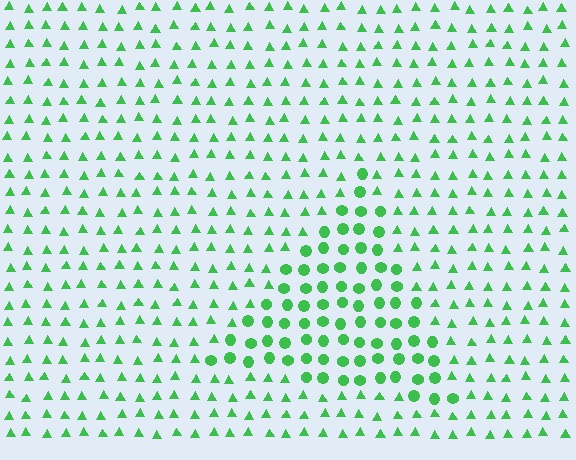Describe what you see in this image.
The image is filled with small green elements arranged in a uniform grid. A triangle-shaped region contains circles, while the surrounding area contains triangles. The boundary is defined purely by the change in element shape.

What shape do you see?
I see a triangle.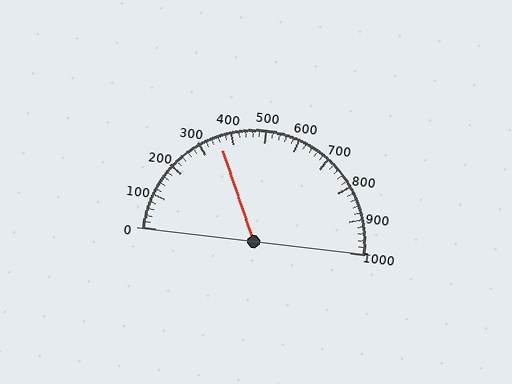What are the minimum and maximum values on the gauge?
The gauge ranges from 0 to 1000.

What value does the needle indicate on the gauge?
The needle indicates approximately 360.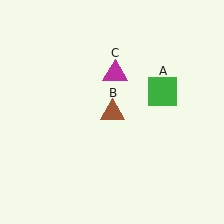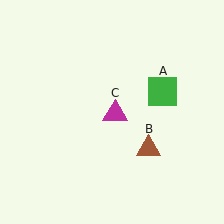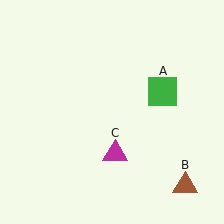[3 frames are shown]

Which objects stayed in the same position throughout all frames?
Green square (object A) remained stationary.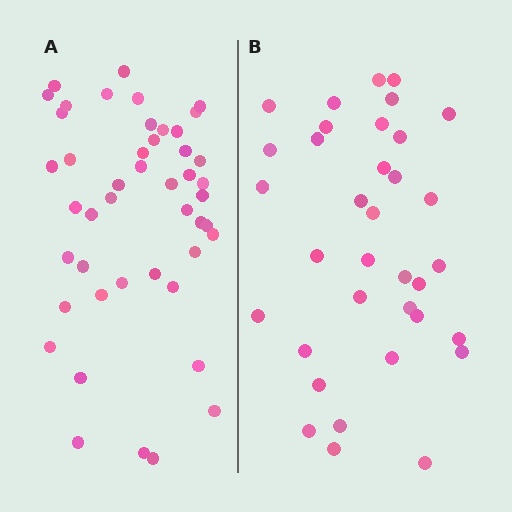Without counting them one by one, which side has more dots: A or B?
Region A (the left region) has more dots.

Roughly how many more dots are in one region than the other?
Region A has roughly 12 or so more dots than region B.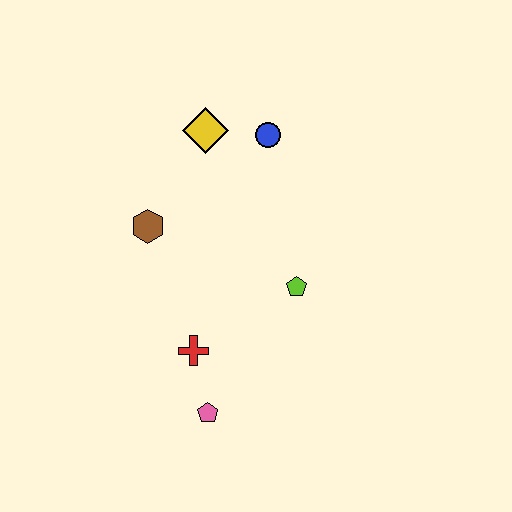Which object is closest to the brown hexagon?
The yellow diamond is closest to the brown hexagon.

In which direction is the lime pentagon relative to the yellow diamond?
The lime pentagon is below the yellow diamond.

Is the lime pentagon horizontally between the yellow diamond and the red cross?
No